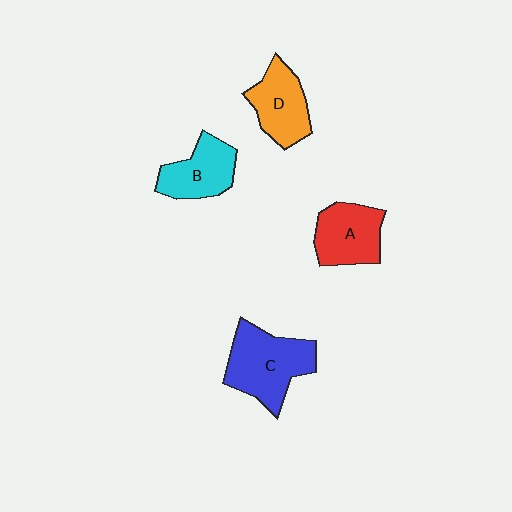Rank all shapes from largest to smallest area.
From largest to smallest: C (blue), A (red), D (orange), B (cyan).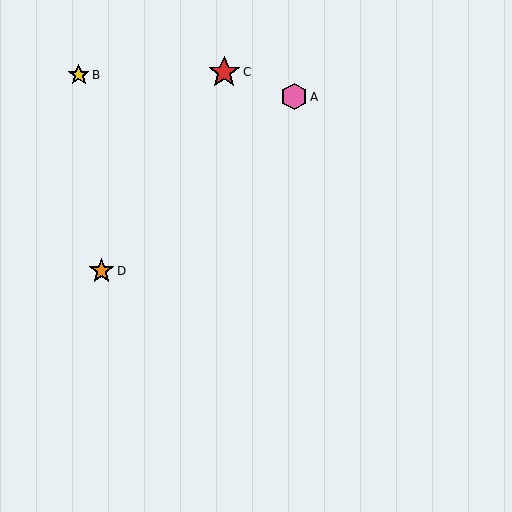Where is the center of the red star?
The center of the red star is at (224, 72).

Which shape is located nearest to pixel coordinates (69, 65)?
The yellow star (labeled B) at (79, 75) is nearest to that location.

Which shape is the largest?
The red star (labeled C) is the largest.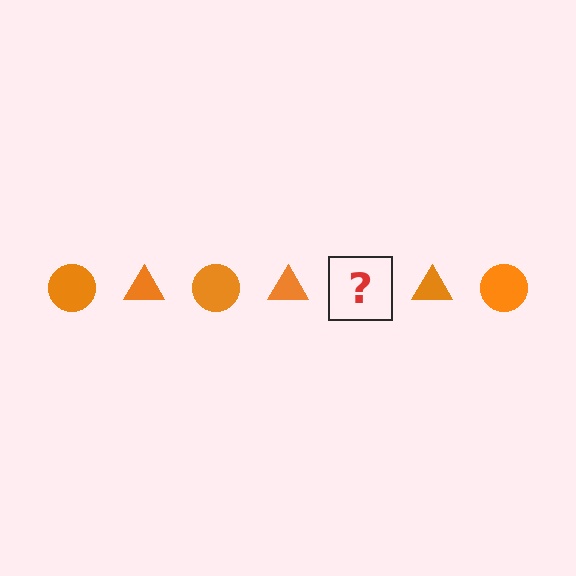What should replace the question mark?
The question mark should be replaced with an orange circle.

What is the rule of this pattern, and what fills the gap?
The rule is that the pattern cycles through circle, triangle shapes in orange. The gap should be filled with an orange circle.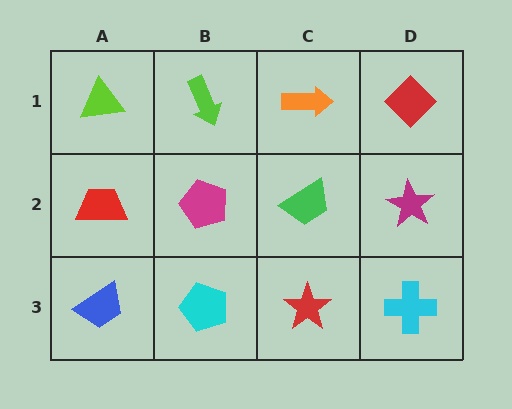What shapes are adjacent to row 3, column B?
A magenta pentagon (row 2, column B), a blue trapezoid (row 3, column A), a red star (row 3, column C).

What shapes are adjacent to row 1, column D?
A magenta star (row 2, column D), an orange arrow (row 1, column C).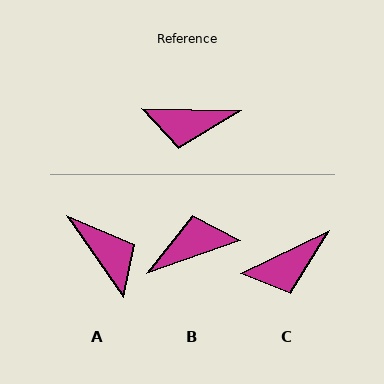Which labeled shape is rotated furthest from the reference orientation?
B, about 159 degrees away.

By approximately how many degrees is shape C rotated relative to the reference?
Approximately 27 degrees counter-clockwise.